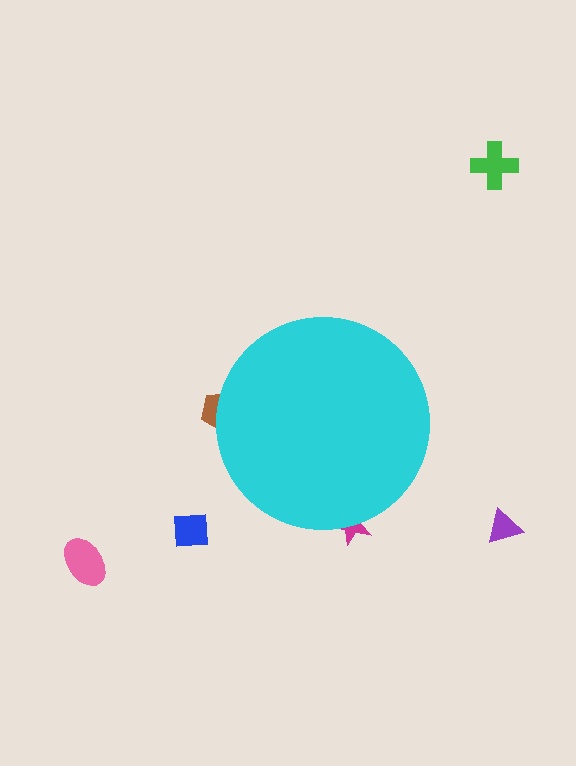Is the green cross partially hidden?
No, the green cross is fully visible.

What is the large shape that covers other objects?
A cyan circle.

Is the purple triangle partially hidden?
No, the purple triangle is fully visible.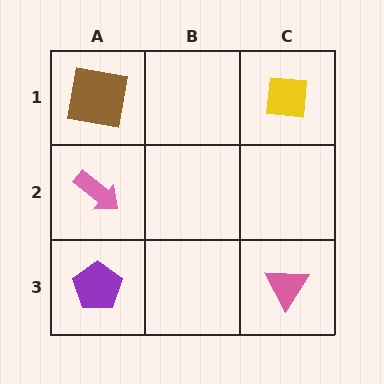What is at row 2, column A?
A pink arrow.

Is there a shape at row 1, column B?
No, that cell is empty.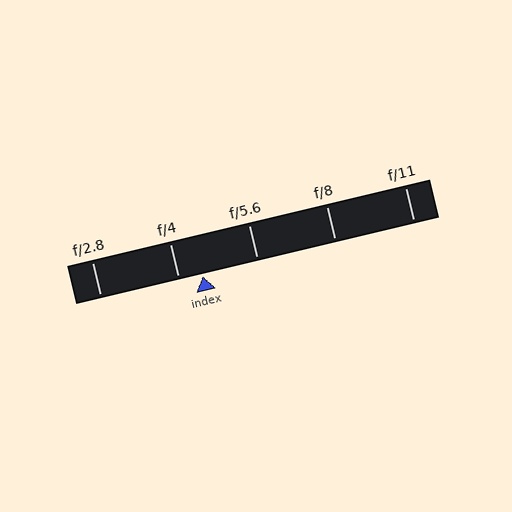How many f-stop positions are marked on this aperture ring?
There are 5 f-stop positions marked.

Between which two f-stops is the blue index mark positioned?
The index mark is between f/4 and f/5.6.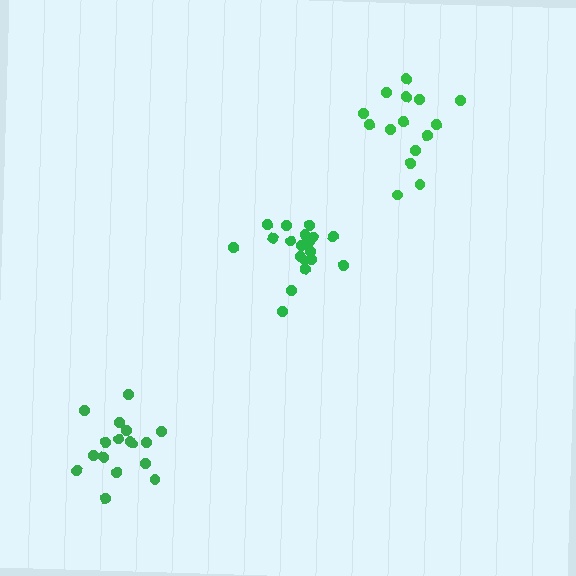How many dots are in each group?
Group 1: 20 dots, Group 2: 17 dots, Group 3: 15 dots (52 total).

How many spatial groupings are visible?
There are 3 spatial groupings.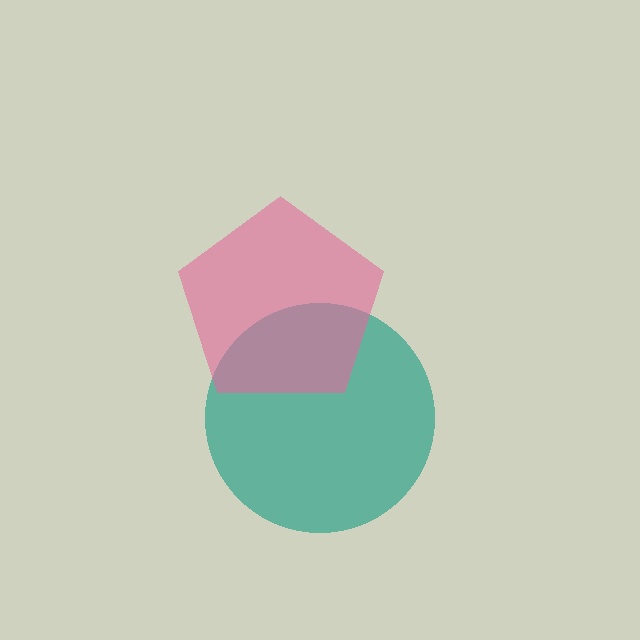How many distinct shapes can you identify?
There are 2 distinct shapes: a teal circle, a pink pentagon.